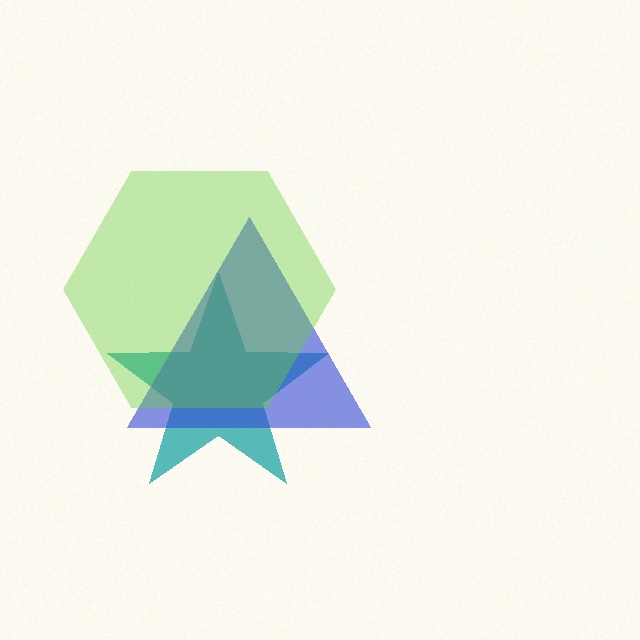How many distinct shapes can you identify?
There are 3 distinct shapes: a teal star, a blue triangle, a lime hexagon.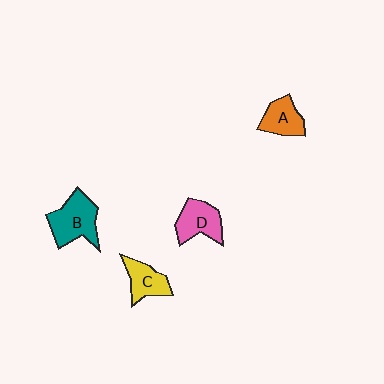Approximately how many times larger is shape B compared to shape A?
Approximately 1.6 times.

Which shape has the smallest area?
Shape A (orange).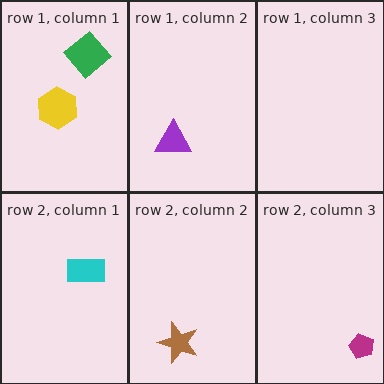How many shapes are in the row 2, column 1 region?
1.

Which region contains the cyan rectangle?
The row 2, column 1 region.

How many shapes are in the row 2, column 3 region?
1.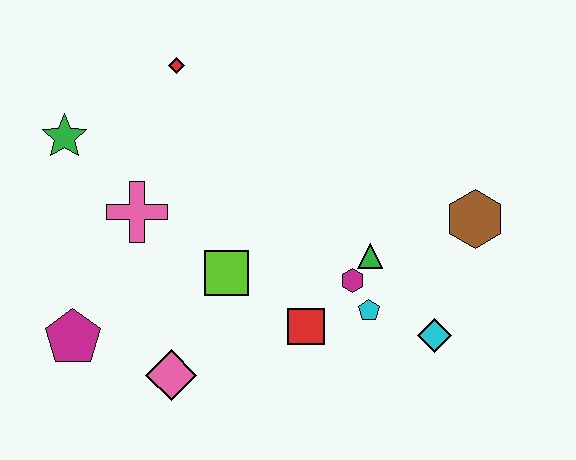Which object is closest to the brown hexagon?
The green triangle is closest to the brown hexagon.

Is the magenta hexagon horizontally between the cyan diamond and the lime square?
Yes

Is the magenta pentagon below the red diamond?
Yes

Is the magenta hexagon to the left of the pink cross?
No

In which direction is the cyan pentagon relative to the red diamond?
The cyan pentagon is below the red diamond.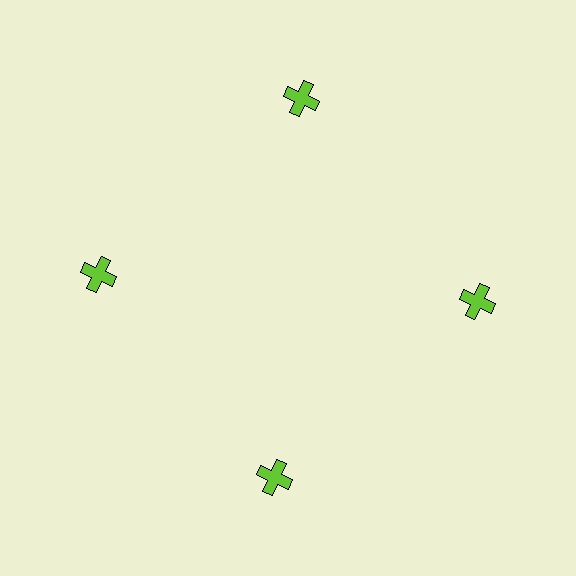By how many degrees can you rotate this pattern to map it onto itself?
The pattern maps onto itself every 90 degrees of rotation.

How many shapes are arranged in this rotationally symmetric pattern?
There are 4 shapes, arranged in 4 groups of 1.